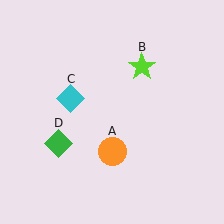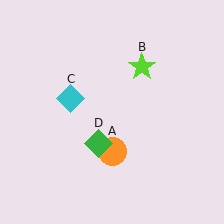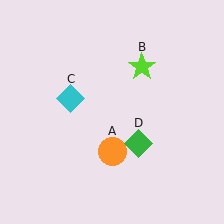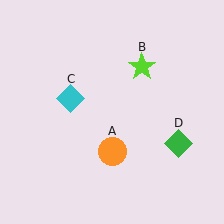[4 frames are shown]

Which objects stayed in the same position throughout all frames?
Orange circle (object A) and lime star (object B) and cyan diamond (object C) remained stationary.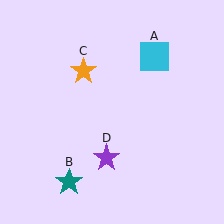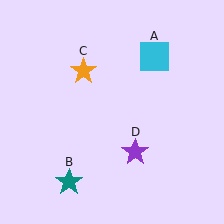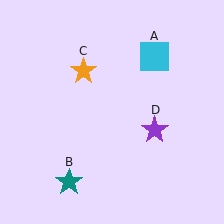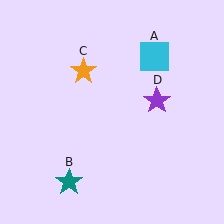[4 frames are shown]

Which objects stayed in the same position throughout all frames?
Cyan square (object A) and teal star (object B) and orange star (object C) remained stationary.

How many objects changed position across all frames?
1 object changed position: purple star (object D).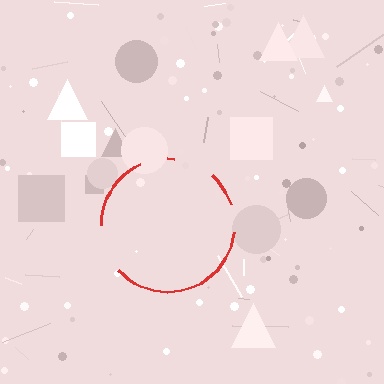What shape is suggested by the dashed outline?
The dashed outline suggests a circle.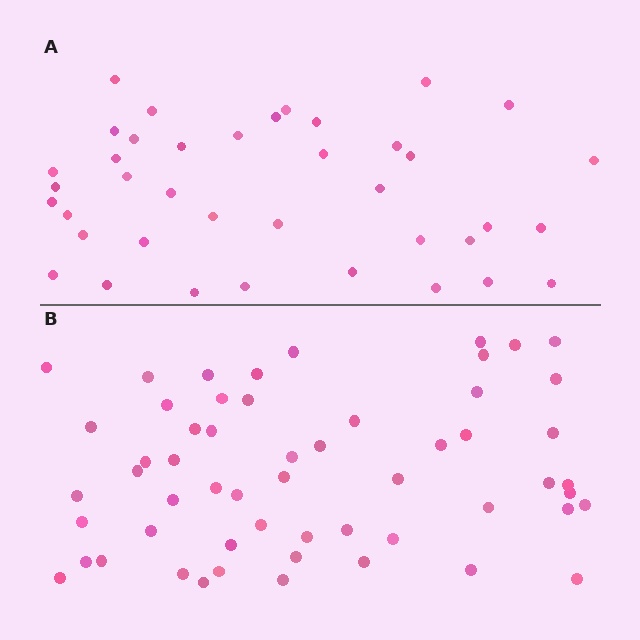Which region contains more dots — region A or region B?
Region B (the bottom region) has more dots.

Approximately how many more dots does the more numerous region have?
Region B has approximately 15 more dots than region A.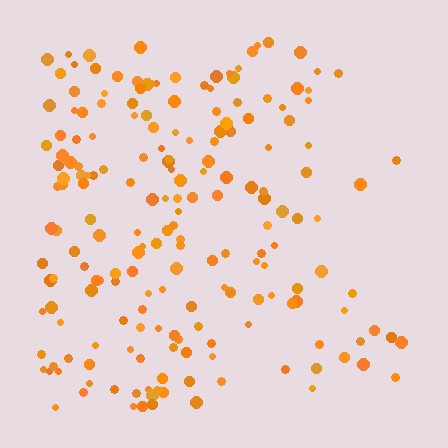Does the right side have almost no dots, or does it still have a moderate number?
Still a moderate number, just noticeably fewer than the left.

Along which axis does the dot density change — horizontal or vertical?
Horizontal.